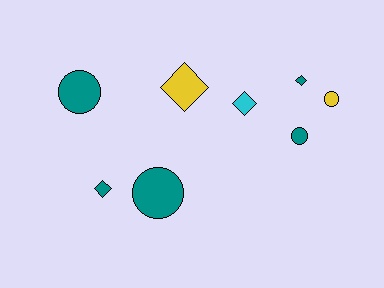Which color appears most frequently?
Teal, with 5 objects.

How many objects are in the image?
There are 8 objects.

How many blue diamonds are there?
There are no blue diamonds.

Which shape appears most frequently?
Diamond, with 4 objects.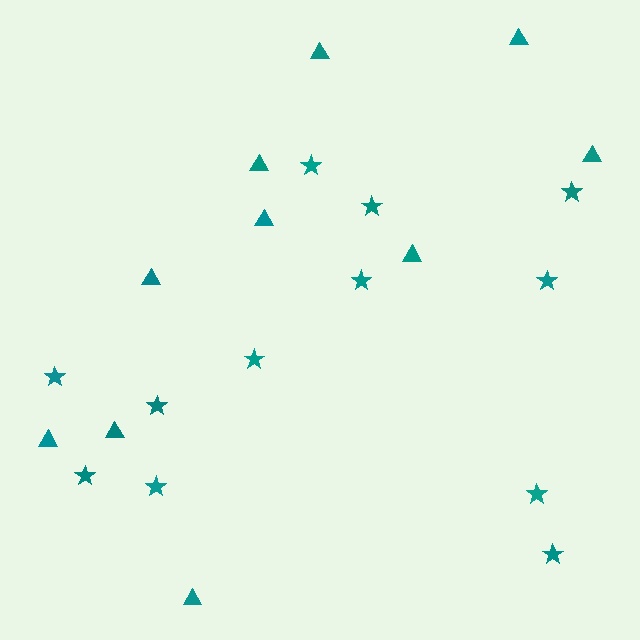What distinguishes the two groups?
There are 2 groups: one group of triangles (10) and one group of stars (12).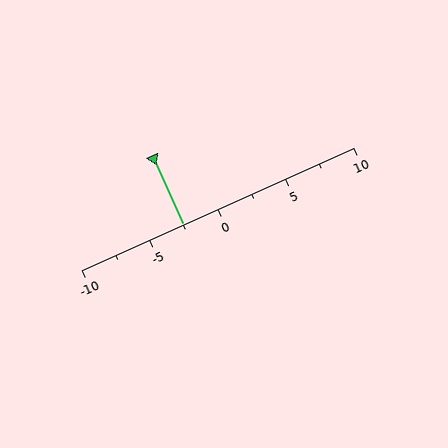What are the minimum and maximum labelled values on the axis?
The axis runs from -10 to 10.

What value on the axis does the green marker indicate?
The marker indicates approximately -2.5.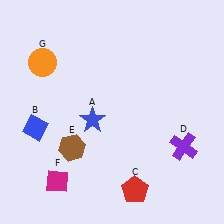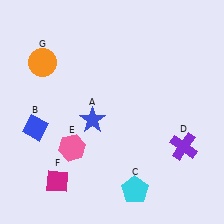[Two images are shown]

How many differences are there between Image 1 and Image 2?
There are 2 differences between the two images.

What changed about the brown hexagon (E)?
In Image 1, E is brown. In Image 2, it changed to pink.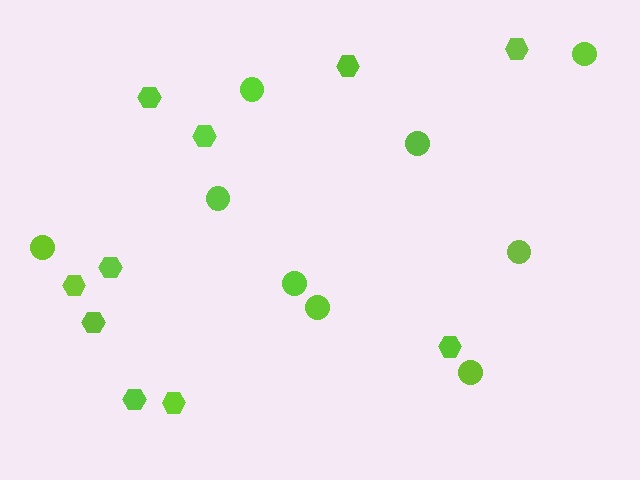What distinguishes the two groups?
There are 2 groups: one group of hexagons (10) and one group of circles (9).